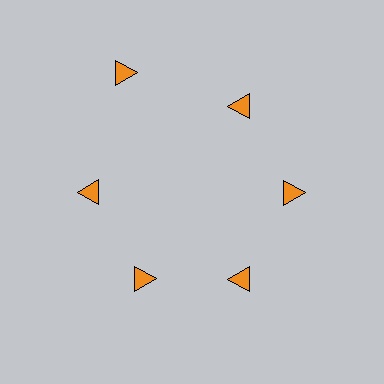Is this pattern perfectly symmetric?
No. The 6 orange triangles are arranged in a ring, but one element near the 11 o'clock position is pushed outward from the center, breaking the 6-fold rotational symmetry.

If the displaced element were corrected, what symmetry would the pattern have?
It would have 6-fold rotational symmetry — the pattern would map onto itself every 60 degrees.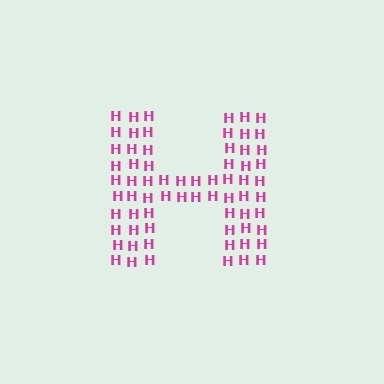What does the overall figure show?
The overall figure shows the letter H.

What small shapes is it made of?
It is made of small letter H's.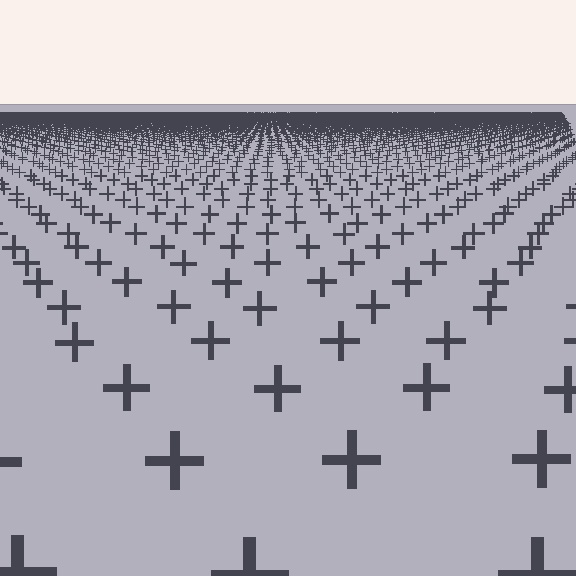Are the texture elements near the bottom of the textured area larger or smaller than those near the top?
Larger. Near the bottom, elements are closer to the viewer and appear at a bigger on-screen size.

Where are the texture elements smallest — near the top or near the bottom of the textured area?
Near the top.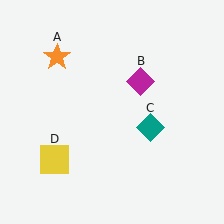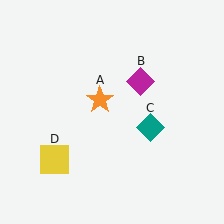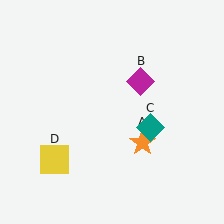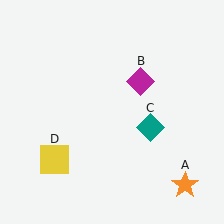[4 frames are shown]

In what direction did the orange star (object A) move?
The orange star (object A) moved down and to the right.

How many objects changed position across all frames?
1 object changed position: orange star (object A).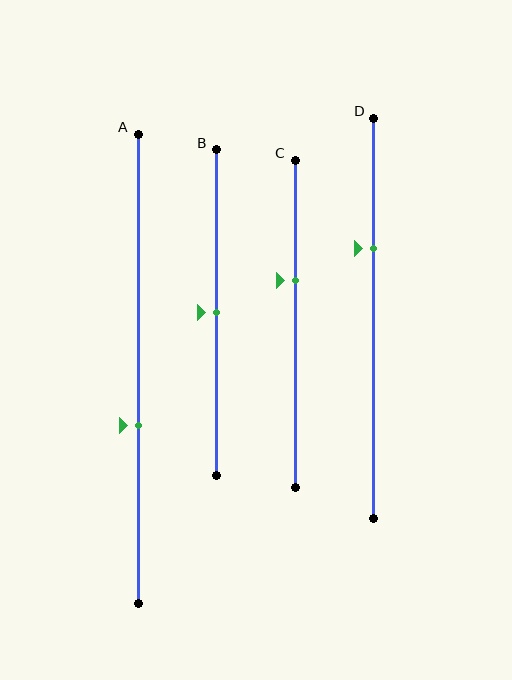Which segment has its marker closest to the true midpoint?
Segment B has its marker closest to the true midpoint.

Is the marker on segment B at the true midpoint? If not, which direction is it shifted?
Yes, the marker on segment B is at the true midpoint.